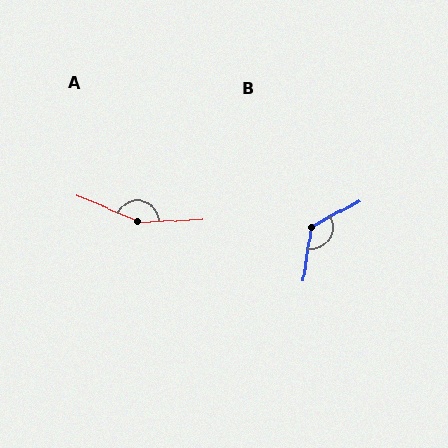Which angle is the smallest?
B, at approximately 127 degrees.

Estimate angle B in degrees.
Approximately 127 degrees.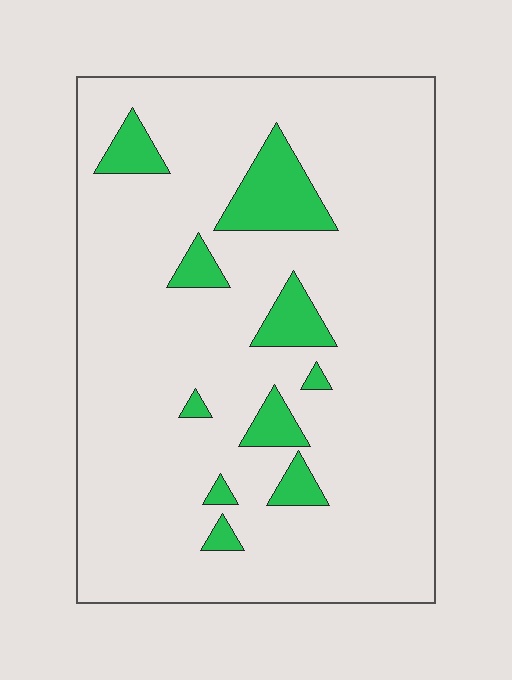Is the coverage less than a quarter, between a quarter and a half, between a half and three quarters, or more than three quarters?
Less than a quarter.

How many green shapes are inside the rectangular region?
10.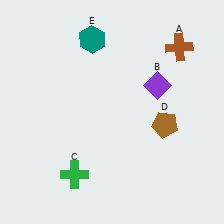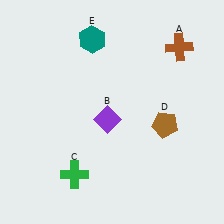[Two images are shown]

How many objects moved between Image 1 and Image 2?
1 object moved between the two images.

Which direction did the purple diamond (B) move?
The purple diamond (B) moved left.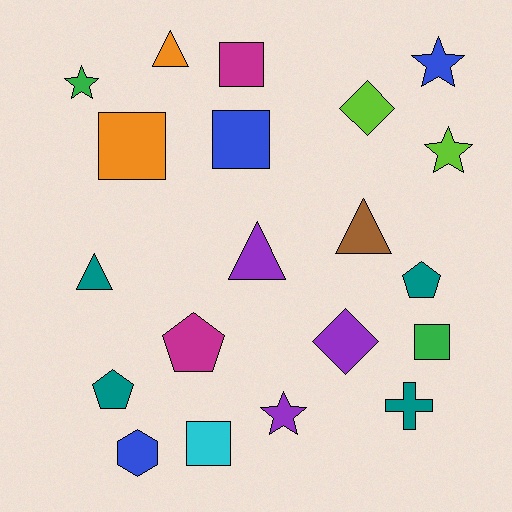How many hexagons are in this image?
There is 1 hexagon.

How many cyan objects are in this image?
There is 1 cyan object.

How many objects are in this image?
There are 20 objects.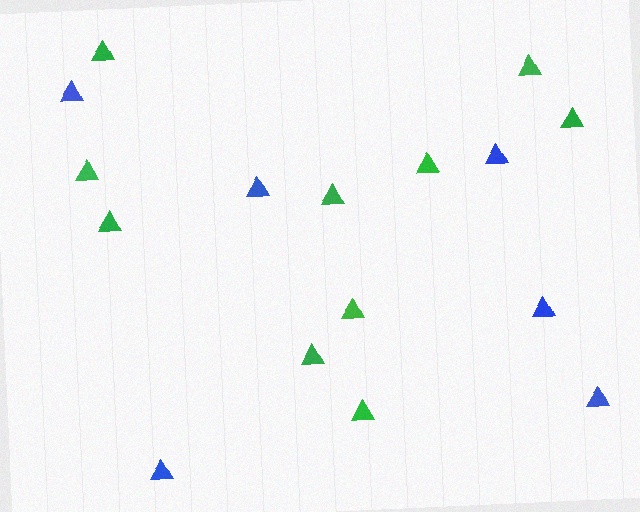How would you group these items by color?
There are 2 groups: one group of green triangles (10) and one group of blue triangles (6).